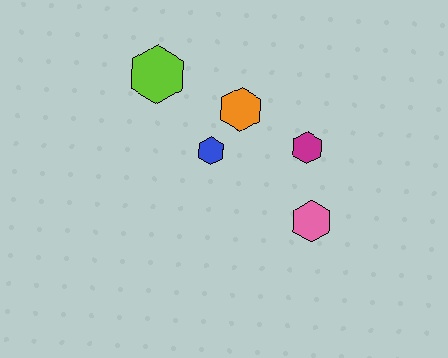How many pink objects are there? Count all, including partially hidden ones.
There is 1 pink object.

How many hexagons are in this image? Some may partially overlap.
There are 5 hexagons.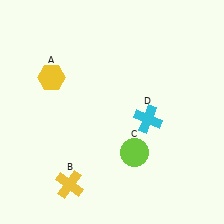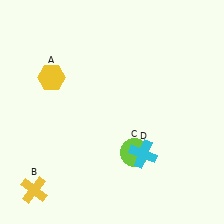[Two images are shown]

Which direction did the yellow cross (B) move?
The yellow cross (B) moved left.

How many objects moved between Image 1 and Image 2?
2 objects moved between the two images.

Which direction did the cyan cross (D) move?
The cyan cross (D) moved down.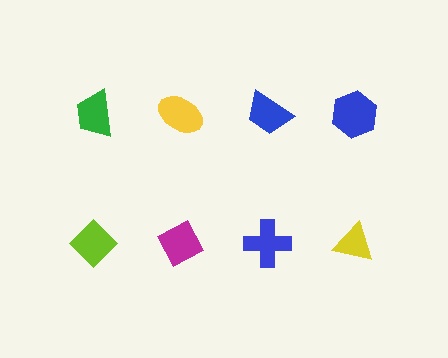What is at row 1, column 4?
A blue hexagon.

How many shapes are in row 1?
4 shapes.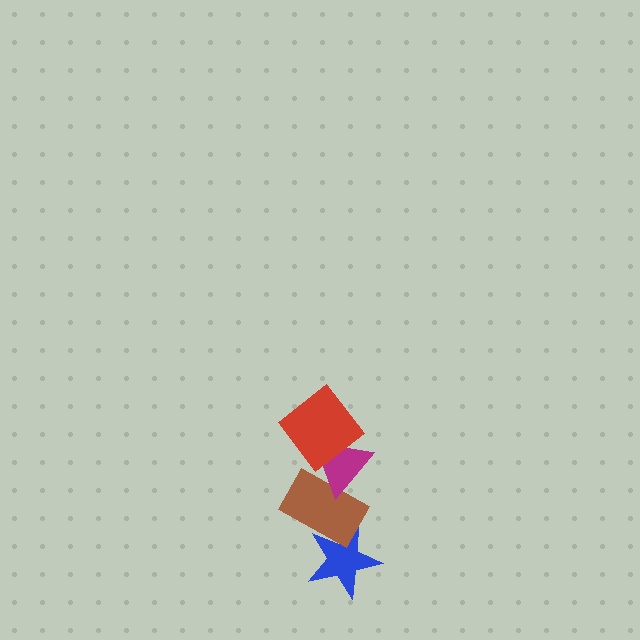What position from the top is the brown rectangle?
The brown rectangle is 3rd from the top.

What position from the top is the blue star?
The blue star is 4th from the top.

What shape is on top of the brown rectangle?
The magenta triangle is on top of the brown rectangle.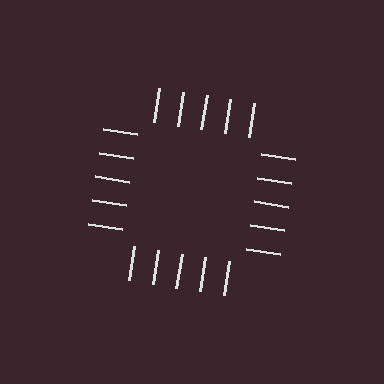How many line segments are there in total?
20 — 5 along each of the 4 edges.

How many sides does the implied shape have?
4 sides — the line-ends trace a square.